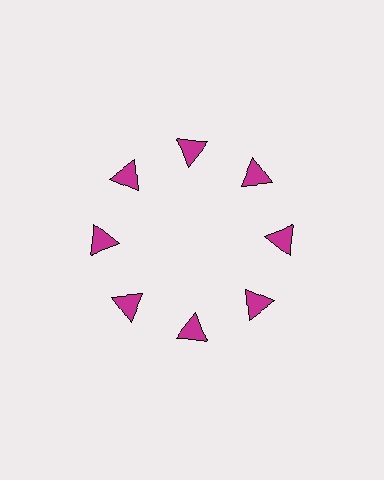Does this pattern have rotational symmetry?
Yes, this pattern has 8-fold rotational symmetry. It looks the same after rotating 45 degrees around the center.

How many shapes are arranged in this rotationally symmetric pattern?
There are 8 shapes, arranged in 8 groups of 1.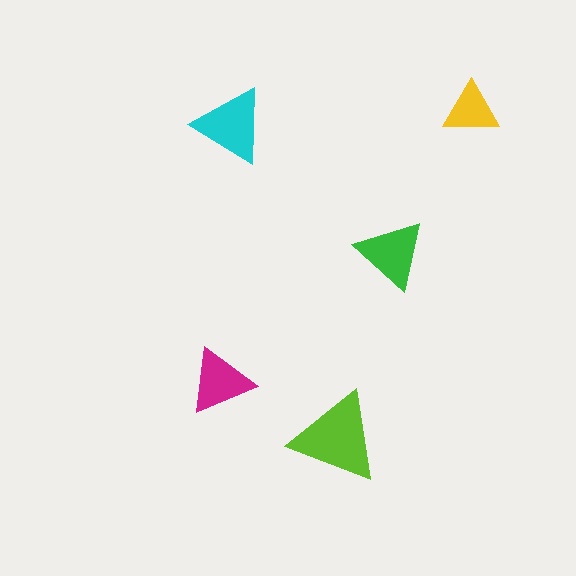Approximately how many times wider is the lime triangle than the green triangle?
About 1.5 times wider.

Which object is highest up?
The yellow triangle is topmost.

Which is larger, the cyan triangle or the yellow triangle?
The cyan one.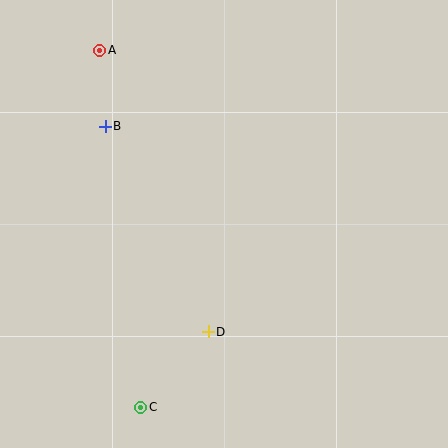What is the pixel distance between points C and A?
The distance between C and A is 359 pixels.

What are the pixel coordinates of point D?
Point D is at (208, 332).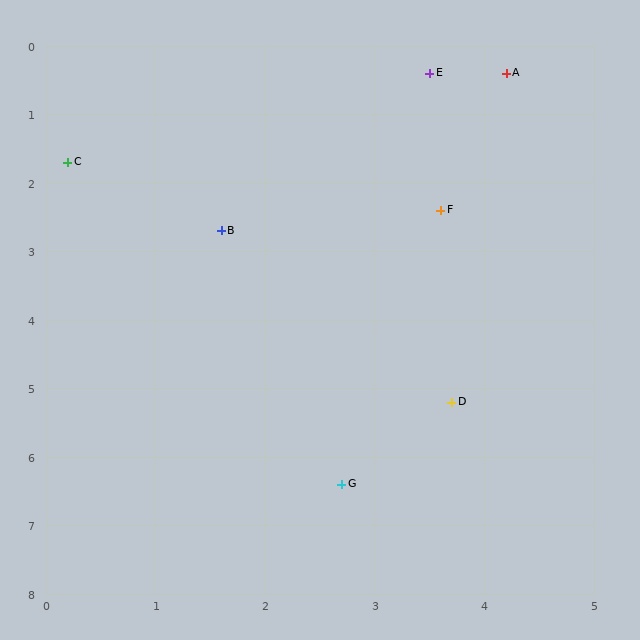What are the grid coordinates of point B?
Point B is at approximately (1.6, 2.7).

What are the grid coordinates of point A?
Point A is at approximately (4.2, 0.4).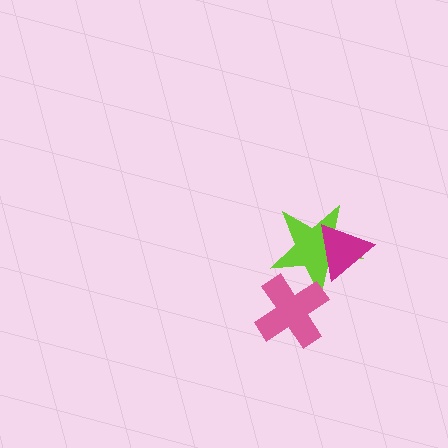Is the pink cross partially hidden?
No, no other shape covers it.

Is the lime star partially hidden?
Yes, it is partially covered by another shape.